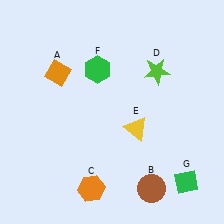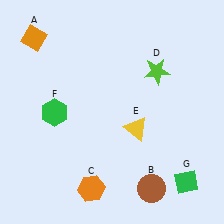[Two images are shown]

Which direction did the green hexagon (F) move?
The green hexagon (F) moved left.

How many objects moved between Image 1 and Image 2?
2 objects moved between the two images.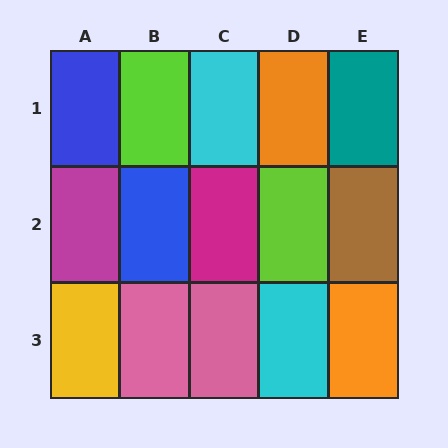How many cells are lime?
2 cells are lime.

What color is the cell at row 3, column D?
Cyan.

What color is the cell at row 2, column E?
Brown.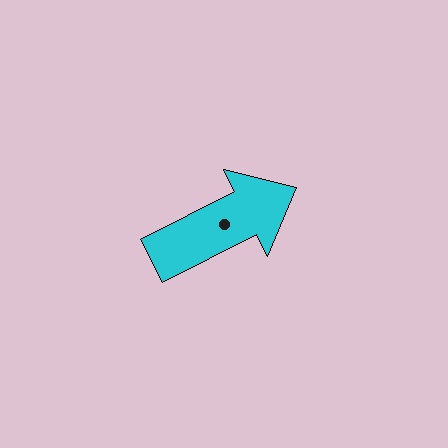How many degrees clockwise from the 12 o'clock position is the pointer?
Approximately 63 degrees.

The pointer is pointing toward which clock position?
Roughly 2 o'clock.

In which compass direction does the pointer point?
Northeast.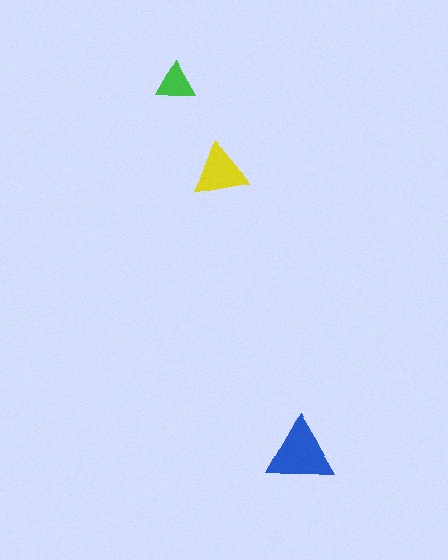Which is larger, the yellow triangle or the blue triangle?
The blue one.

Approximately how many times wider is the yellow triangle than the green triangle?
About 1.5 times wider.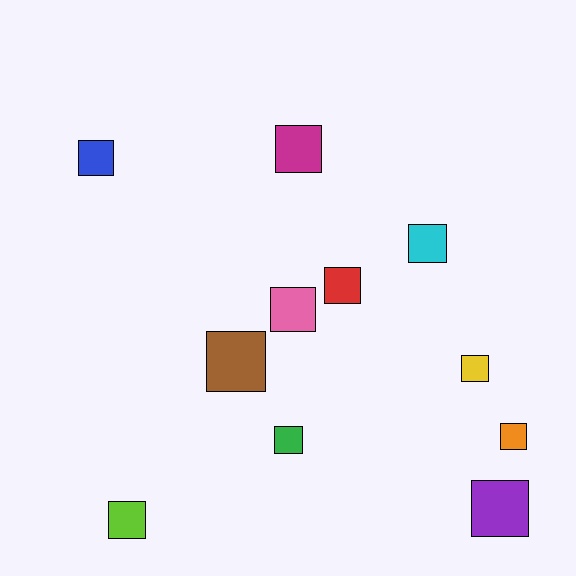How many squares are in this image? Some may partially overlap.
There are 11 squares.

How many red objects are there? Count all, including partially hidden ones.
There is 1 red object.